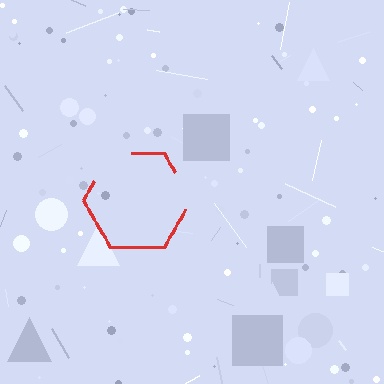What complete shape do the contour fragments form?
The contour fragments form a hexagon.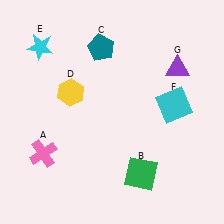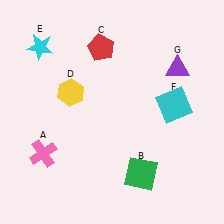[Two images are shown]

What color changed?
The pentagon (C) changed from teal in Image 1 to red in Image 2.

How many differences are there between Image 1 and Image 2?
There is 1 difference between the two images.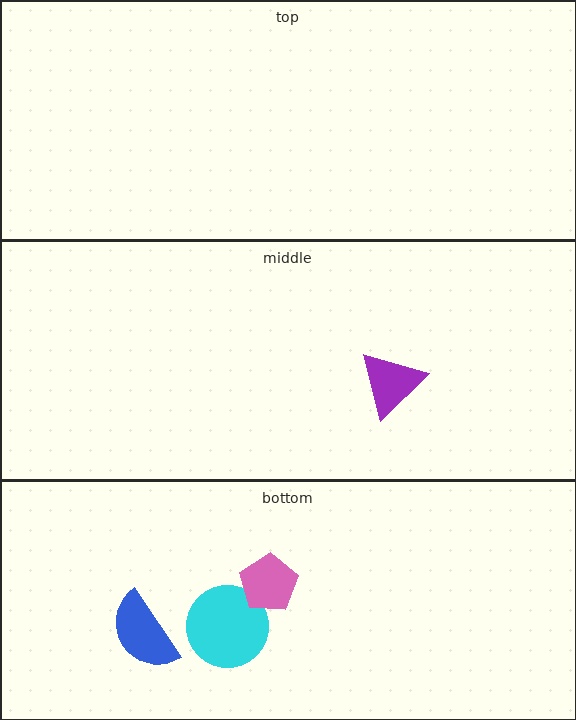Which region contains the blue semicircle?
The bottom region.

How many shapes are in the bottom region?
3.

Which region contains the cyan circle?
The bottom region.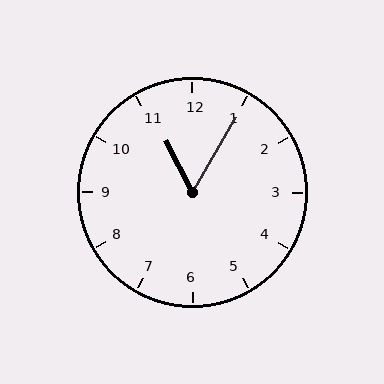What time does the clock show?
11:05.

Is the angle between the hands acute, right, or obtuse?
It is acute.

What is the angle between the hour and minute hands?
Approximately 58 degrees.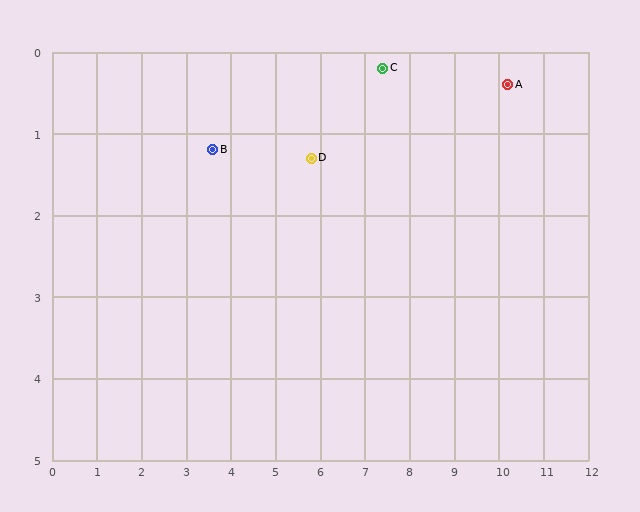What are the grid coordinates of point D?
Point D is at approximately (5.8, 1.3).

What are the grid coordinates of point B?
Point B is at approximately (3.6, 1.2).